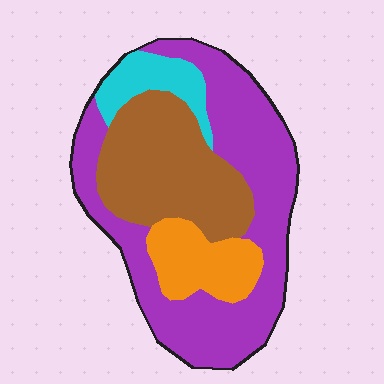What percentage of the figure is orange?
Orange covers roughly 15% of the figure.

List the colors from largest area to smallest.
From largest to smallest: purple, brown, orange, cyan.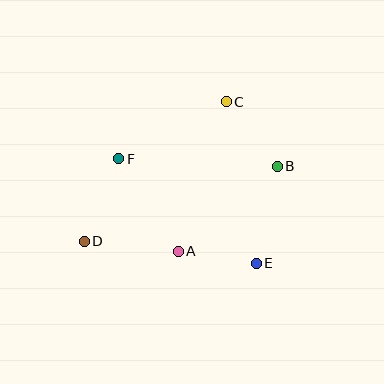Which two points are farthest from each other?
Points B and D are farthest from each other.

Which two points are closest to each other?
Points A and E are closest to each other.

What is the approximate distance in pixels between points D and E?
The distance between D and E is approximately 174 pixels.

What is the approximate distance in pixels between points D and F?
The distance between D and F is approximately 90 pixels.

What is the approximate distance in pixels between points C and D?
The distance between C and D is approximately 199 pixels.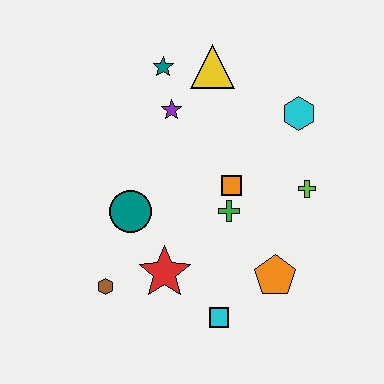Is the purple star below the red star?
No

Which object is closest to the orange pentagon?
The cyan square is closest to the orange pentagon.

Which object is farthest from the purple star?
The cyan square is farthest from the purple star.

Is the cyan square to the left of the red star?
No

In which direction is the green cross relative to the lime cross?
The green cross is to the left of the lime cross.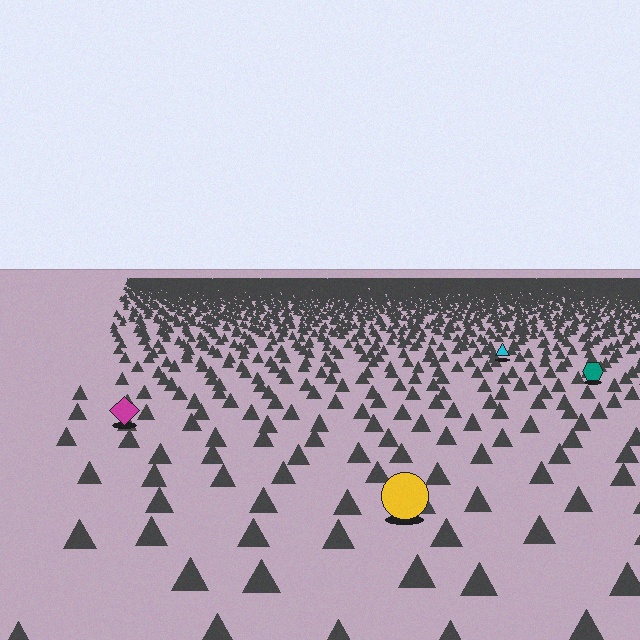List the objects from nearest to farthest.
From nearest to farthest: the yellow circle, the magenta diamond, the teal hexagon, the cyan triangle.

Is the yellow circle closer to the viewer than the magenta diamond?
Yes. The yellow circle is closer — you can tell from the texture gradient: the ground texture is coarser near it.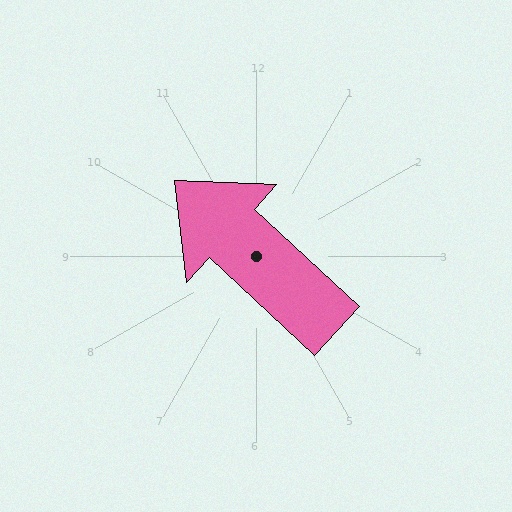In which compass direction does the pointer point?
Northwest.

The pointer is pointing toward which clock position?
Roughly 10 o'clock.